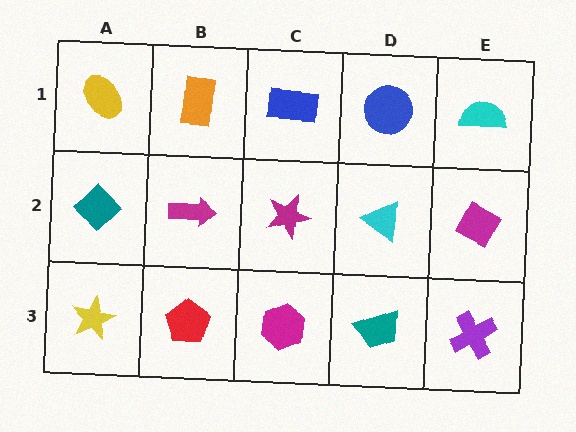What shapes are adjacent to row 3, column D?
A cyan triangle (row 2, column D), a magenta hexagon (row 3, column C), a purple cross (row 3, column E).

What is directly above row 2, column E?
A cyan semicircle.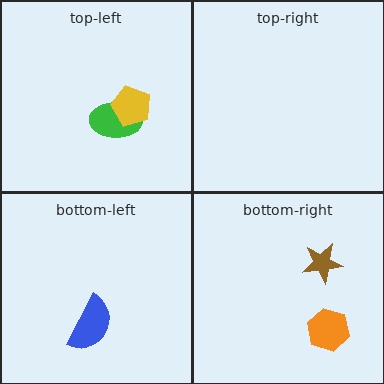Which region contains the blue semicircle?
The bottom-left region.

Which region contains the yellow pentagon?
The top-left region.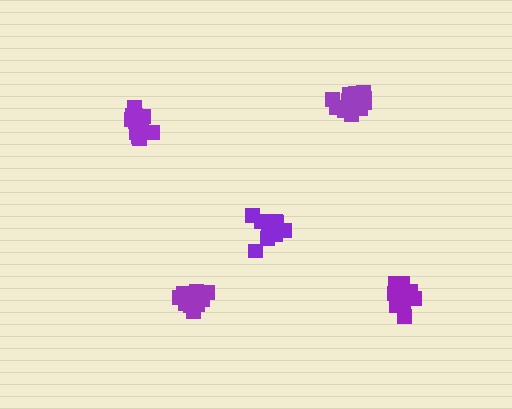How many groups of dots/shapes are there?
There are 5 groups.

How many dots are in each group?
Group 1: 16 dots, Group 2: 13 dots, Group 3: 17 dots, Group 4: 13 dots, Group 5: 15 dots (74 total).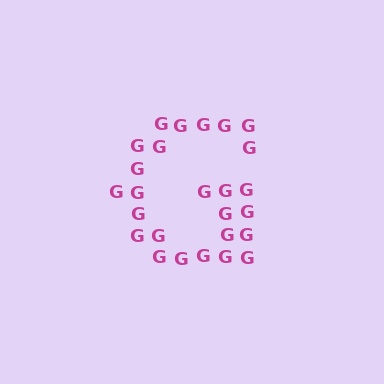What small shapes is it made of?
It is made of small letter G's.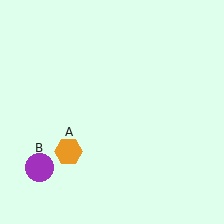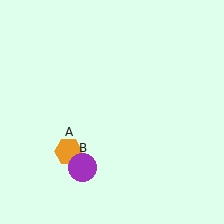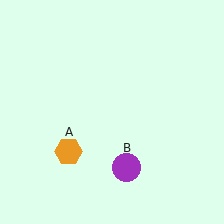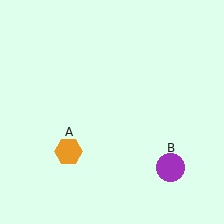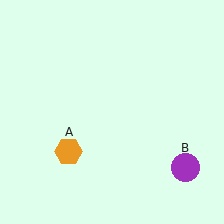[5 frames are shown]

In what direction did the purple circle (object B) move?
The purple circle (object B) moved right.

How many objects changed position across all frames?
1 object changed position: purple circle (object B).